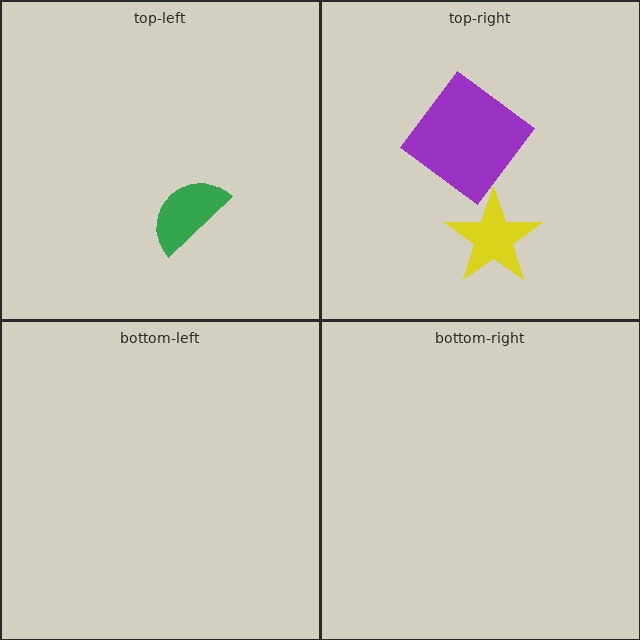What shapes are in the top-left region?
The green semicircle.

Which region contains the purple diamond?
The top-right region.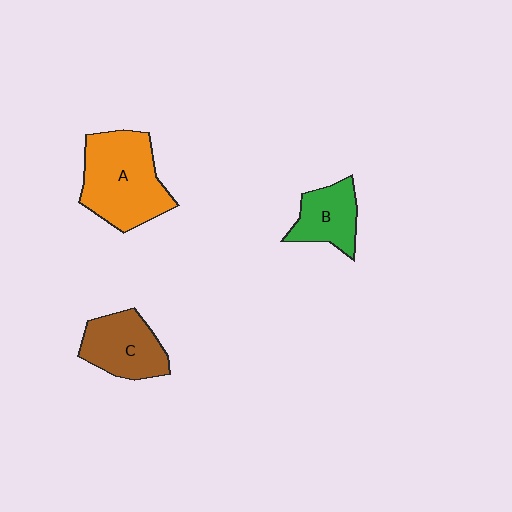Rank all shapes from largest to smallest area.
From largest to smallest: A (orange), C (brown), B (green).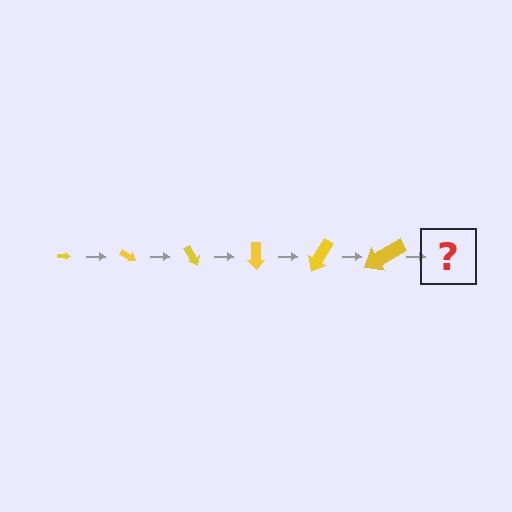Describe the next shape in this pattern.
It should be an arrow, larger than the previous one and rotated 180 degrees from the start.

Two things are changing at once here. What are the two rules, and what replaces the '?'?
The two rules are that the arrow grows larger each step and it rotates 30 degrees each step. The '?' should be an arrow, larger than the previous one and rotated 180 degrees from the start.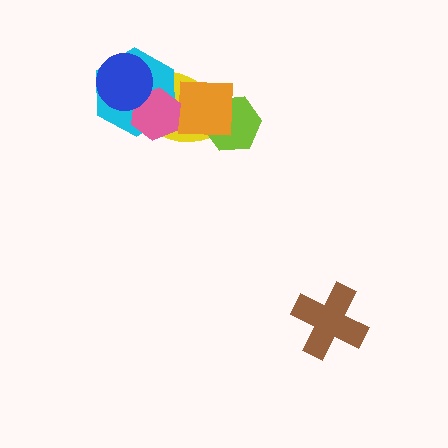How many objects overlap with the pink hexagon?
3 objects overlap with the pink hexagon.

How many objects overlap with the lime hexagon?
2 objects overlap with the lime hexagon.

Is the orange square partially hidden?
No, no other shape covers it.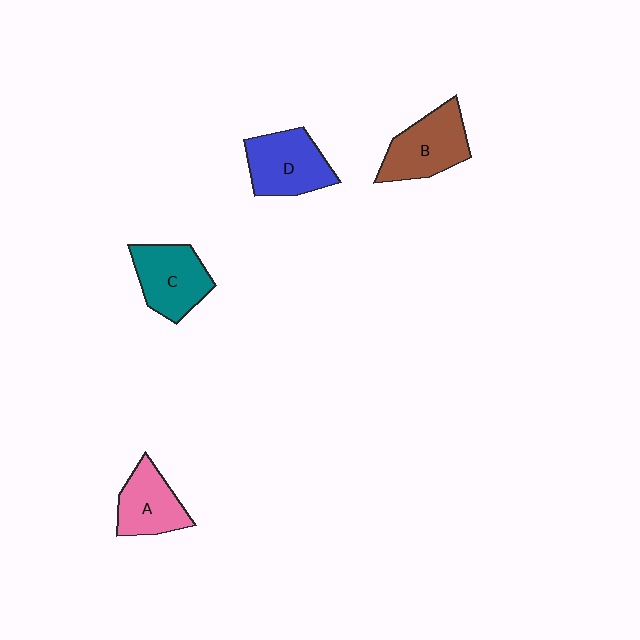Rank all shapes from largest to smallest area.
From largest to smallest: D (blue), B (brown), C (teal), A (pink).